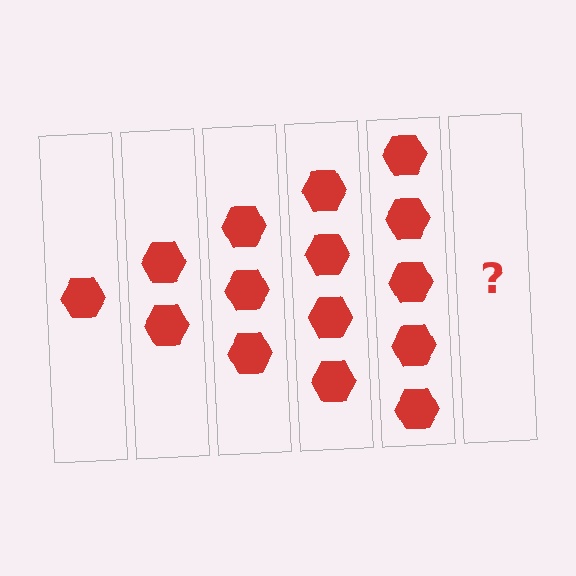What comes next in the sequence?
The next element should be 6 hexagons.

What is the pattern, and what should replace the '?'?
The pattern is that each step adds one more hexagon. The '?' should be 6 hexagons.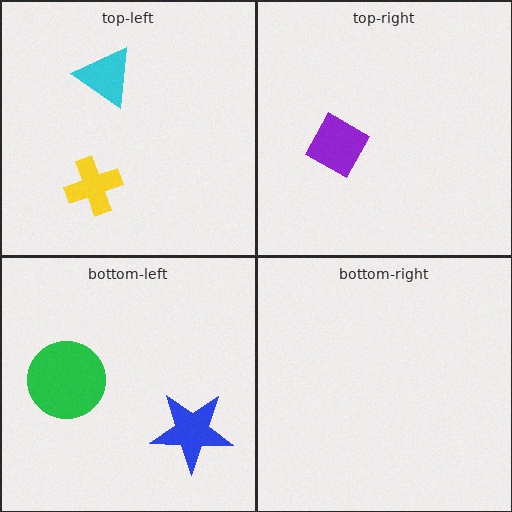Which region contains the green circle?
The bottom-left region.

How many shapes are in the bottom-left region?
2.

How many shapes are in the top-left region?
2.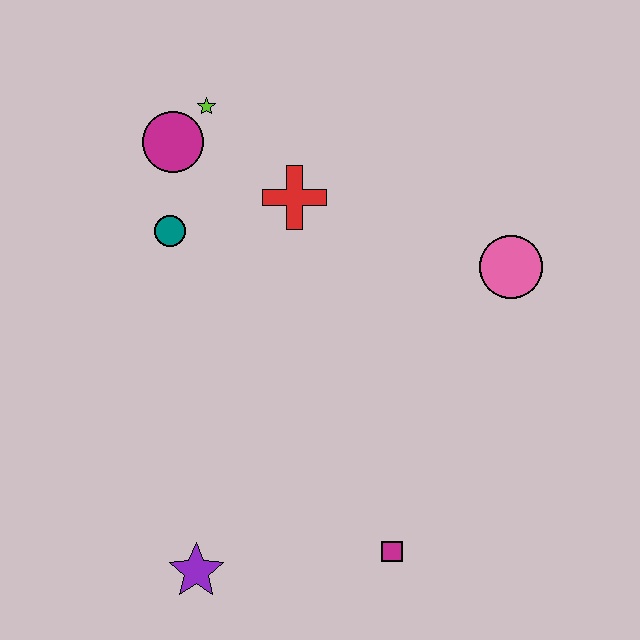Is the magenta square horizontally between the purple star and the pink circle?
Yes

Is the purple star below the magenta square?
Yes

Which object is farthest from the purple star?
The lime star is farthest from the purple star.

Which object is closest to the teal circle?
The magenta circle is closest to the teal circle.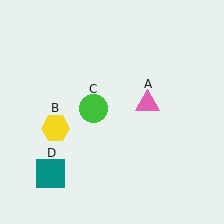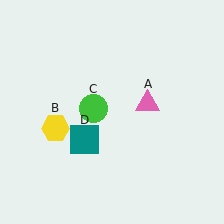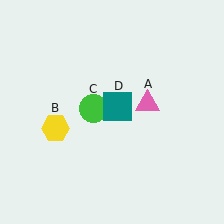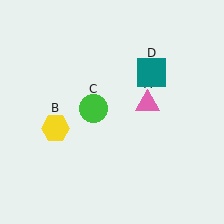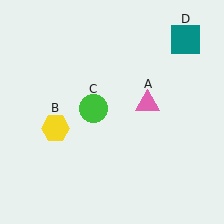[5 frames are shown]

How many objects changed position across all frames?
1 object changed position: teal square (object D).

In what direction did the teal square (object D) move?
The teal square (object D) moved up and to the right.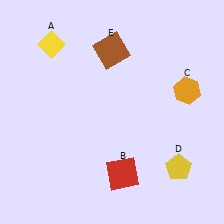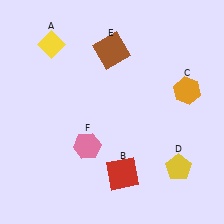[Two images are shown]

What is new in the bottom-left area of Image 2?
A pink hexagon (F) was added in the bottom-left area of Image 2.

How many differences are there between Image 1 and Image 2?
There is 1 difference between the two images.